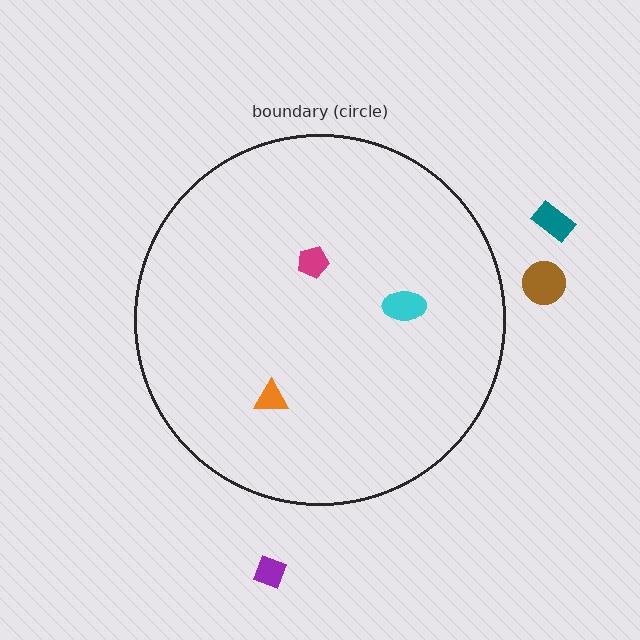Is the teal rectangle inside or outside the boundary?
Outside.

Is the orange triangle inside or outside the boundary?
Inside.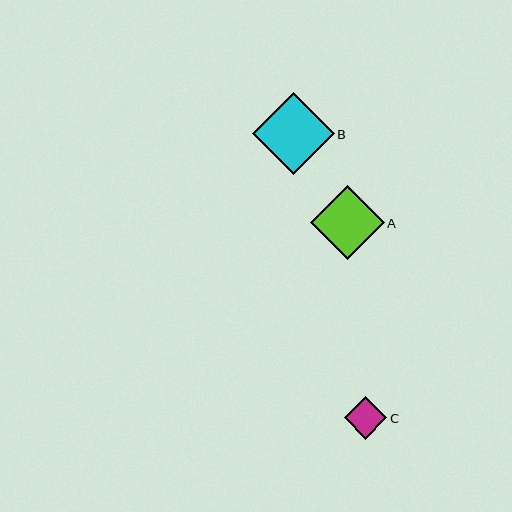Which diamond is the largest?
Diamond B is the largest with a size of approximately 82 pixels.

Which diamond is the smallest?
Diamond C is the smallest with a size of approximately 42 pixels.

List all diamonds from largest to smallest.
From largest to smallest: B, A, C.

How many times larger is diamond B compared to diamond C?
Diamond B is approximately 1.9 times the size of diamond C.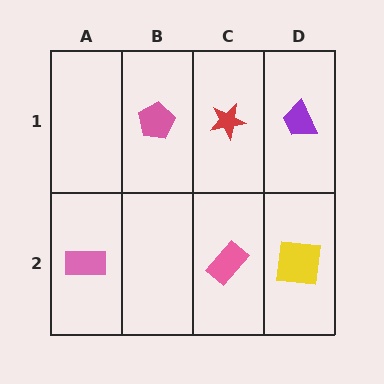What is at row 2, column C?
A pink rectangle.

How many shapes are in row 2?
3 shapes.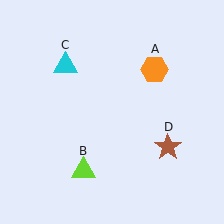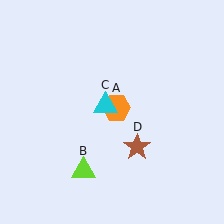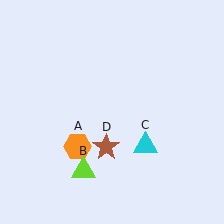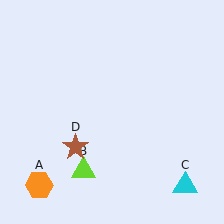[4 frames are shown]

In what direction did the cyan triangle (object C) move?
The cyan triangle (object C) moved down and to the right.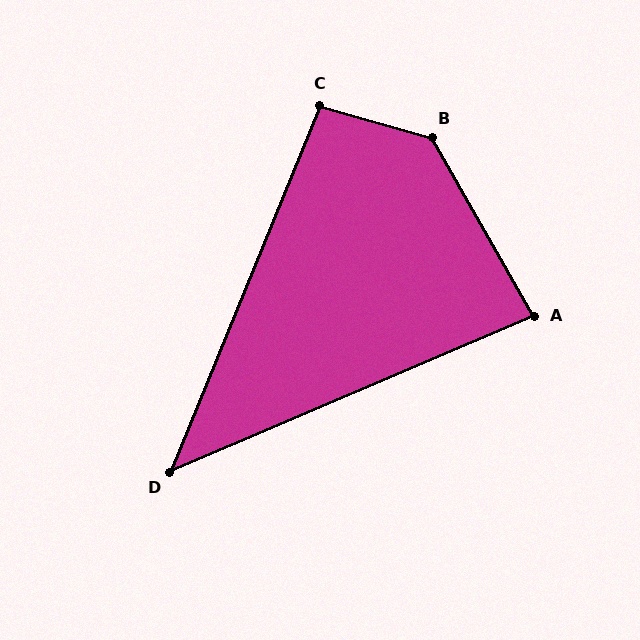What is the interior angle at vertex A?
Approximately 83 degrees (acute).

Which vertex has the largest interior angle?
B, at approximately 136 degrees.